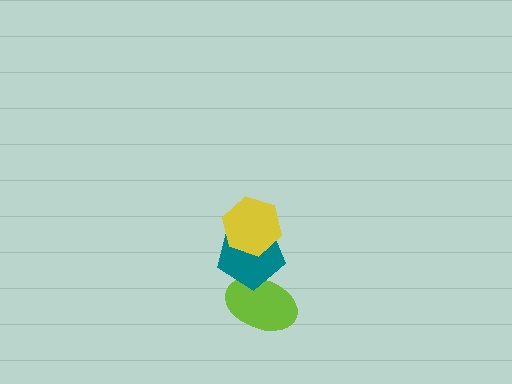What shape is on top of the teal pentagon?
The yellow hexagon is on top of the teal pentagon.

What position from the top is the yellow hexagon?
The yellow hexagon is 1st from the top.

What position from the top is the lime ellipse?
The lime ellipse is 3rd from the top.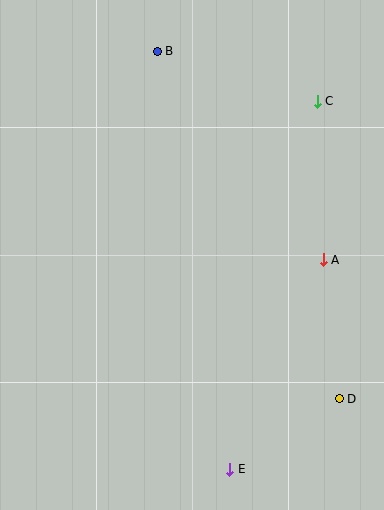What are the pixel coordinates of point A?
Point A is at (323, 260).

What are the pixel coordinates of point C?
Point C is at (317, 101).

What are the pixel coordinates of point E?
Point E is at (230, 469).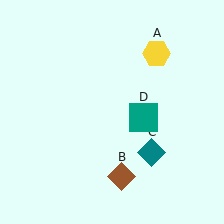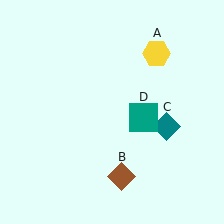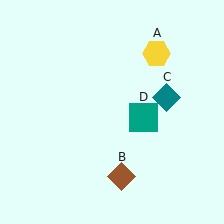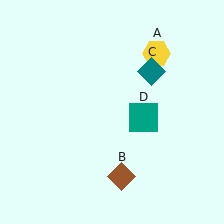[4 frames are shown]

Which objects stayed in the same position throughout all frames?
Yellow hexagon (object A) and brown diamond (object B) and teal square (object D) remained stationary.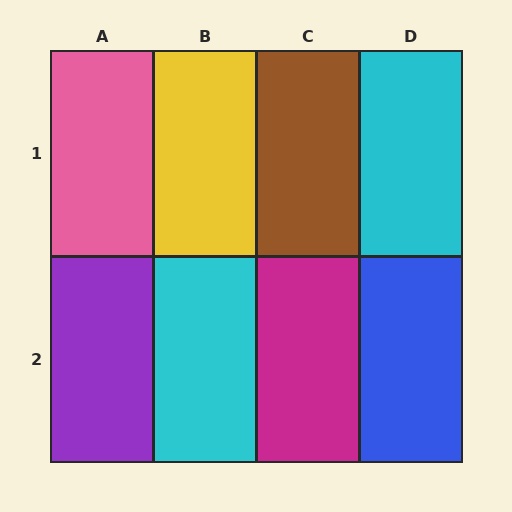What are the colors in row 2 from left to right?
Purple, cyan, magenta, blue.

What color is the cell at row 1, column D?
Cyan.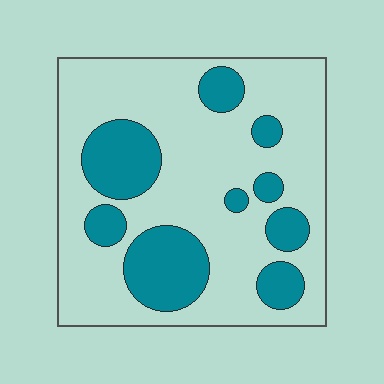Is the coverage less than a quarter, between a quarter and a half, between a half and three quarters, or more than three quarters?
Between a quarter and a half.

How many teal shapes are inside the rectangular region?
9.